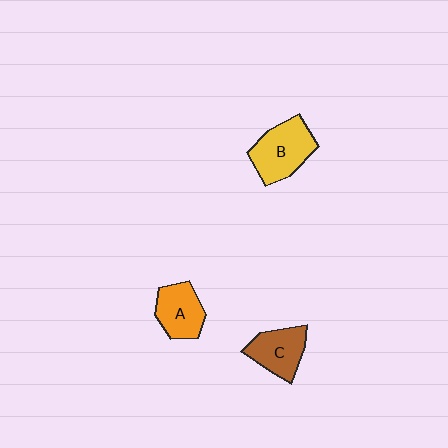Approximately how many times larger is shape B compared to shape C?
Approximately 1.3 times.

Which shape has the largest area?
Shape B (yellow).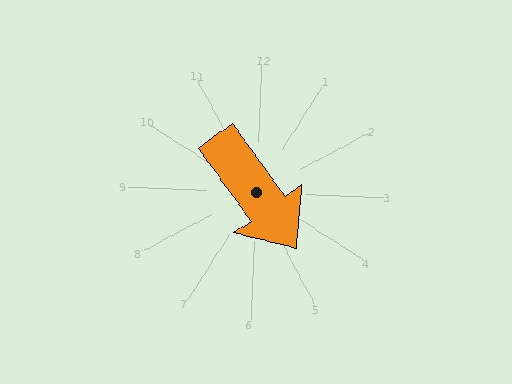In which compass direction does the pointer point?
Southeast.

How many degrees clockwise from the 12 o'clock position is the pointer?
Approximately 142 degrees.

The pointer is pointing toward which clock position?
Roughly 5 o'clock.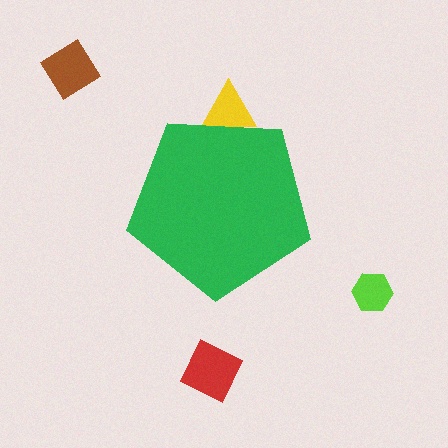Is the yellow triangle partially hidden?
Yes, the yellow triangle is partially hidden behind the green pentagon.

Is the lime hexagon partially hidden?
No, the lime hexagon is fully visible.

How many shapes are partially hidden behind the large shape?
1 shape is partially hidden.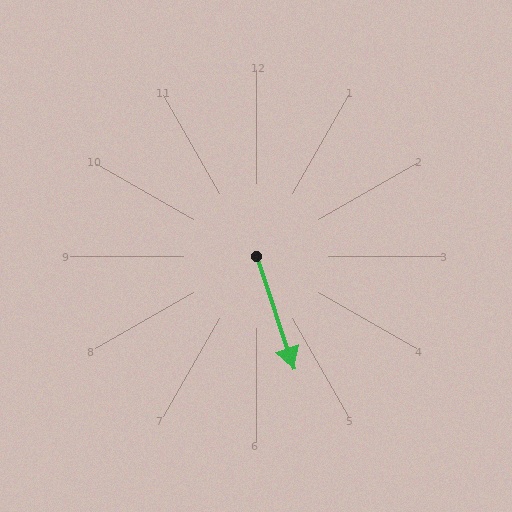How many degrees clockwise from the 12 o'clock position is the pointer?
Approximately 161 degrees.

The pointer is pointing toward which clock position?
Roughly 5 o'clock.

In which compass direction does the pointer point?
South.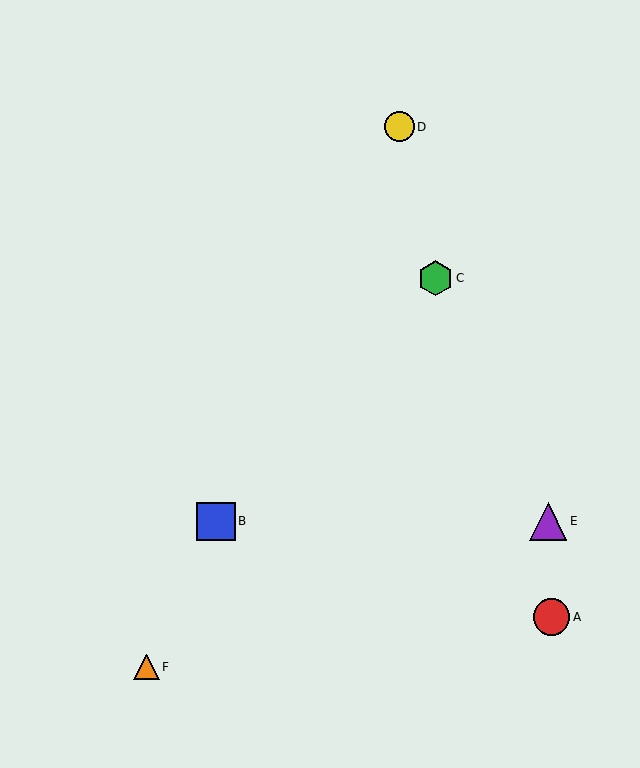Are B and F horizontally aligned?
No, B is at y≈521 and F is at y≈667.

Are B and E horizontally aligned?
Yes, both are at y≈521.